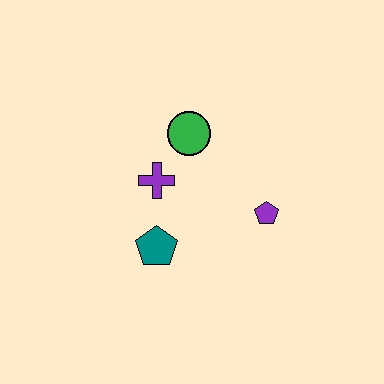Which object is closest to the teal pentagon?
The purple cross is closest to the teal pentagon.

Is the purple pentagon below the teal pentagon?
No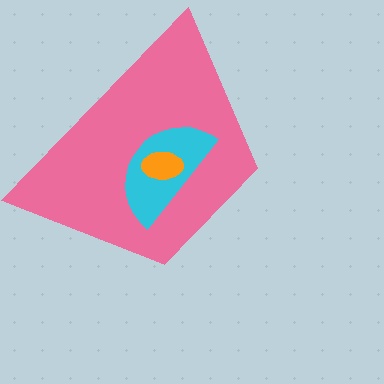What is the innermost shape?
The orange ellipse.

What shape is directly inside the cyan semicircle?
The orange ellipse.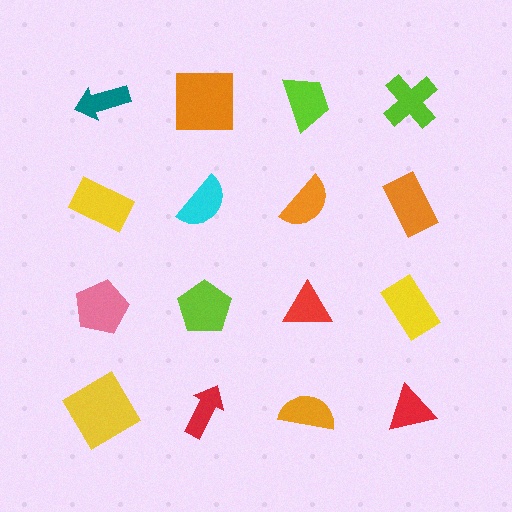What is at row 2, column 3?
An orange semicircle.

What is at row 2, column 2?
A cyan semicircle.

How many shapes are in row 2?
4 shapes.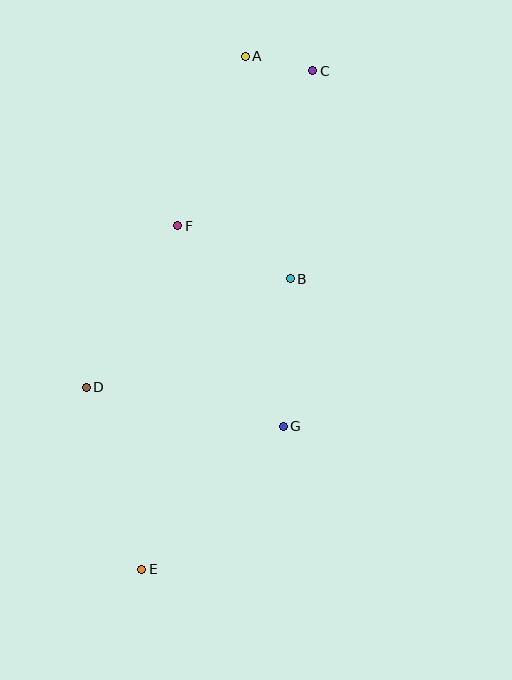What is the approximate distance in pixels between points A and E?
The distance between A and E is approximately 524 pixels.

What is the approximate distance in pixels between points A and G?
The distance between A and G is approximately 372 pixels.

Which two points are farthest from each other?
Points C and E are farthest from each other.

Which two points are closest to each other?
Points A and C are closest to each other.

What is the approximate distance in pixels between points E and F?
The distance between E and F is approximately 346 pixels.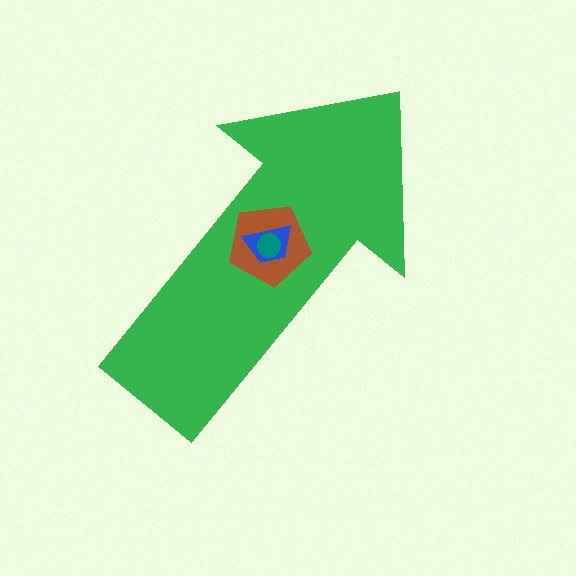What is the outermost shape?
The green arrow.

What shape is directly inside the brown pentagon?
The blue trapezoid.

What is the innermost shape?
The teal circle.